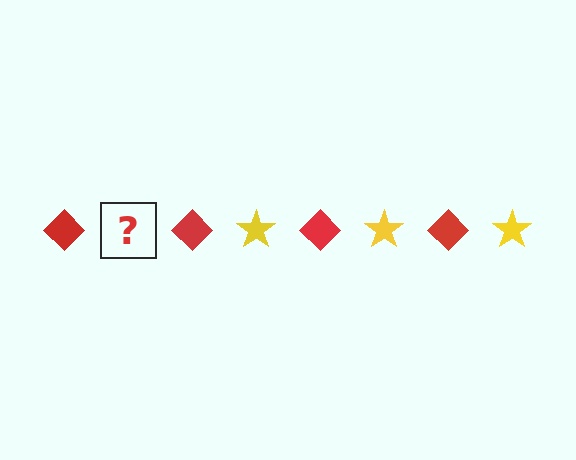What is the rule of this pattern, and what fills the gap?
The rule is that the pattern alternates between red diamond and yellow star. The gap should be filled with a yellow star.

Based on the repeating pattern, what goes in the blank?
The blank should be a yellow star.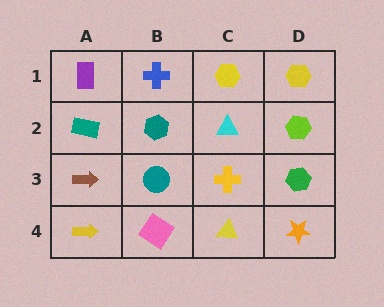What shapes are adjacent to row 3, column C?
A cyan triangle (row 2, column C), a yellow triangle (row 4, column C), a teal circle (row 3, column B), a green hexagon (row 3, column D).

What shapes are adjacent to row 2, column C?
A yellow hexagon (row 1, column C), a yellow cross (row 3, column C), a teal hexagon (row 2, column B), a lime hexagon (row 2, column D).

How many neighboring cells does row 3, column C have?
4.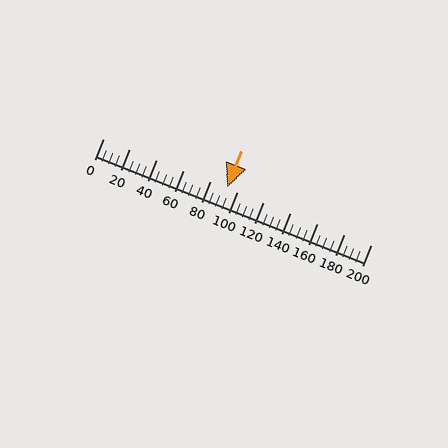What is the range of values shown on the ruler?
The ruler shows values from 0 to 200.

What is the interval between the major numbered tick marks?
The major tick marks are spaced 20 units apart.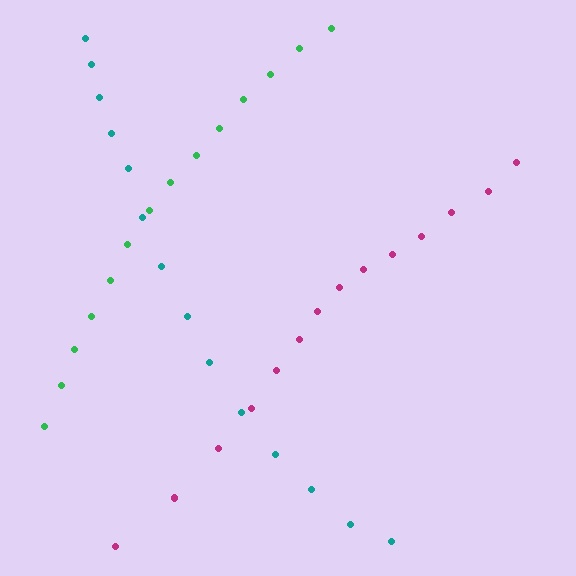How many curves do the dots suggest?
There are 3 distinct paths.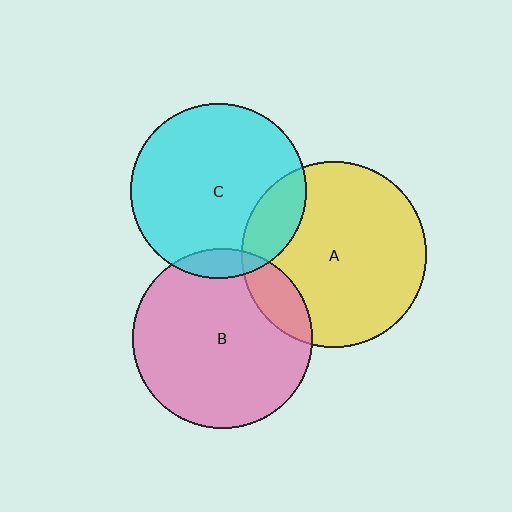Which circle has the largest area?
Circle A (yellow).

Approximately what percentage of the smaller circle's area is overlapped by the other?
Approximately 15%.